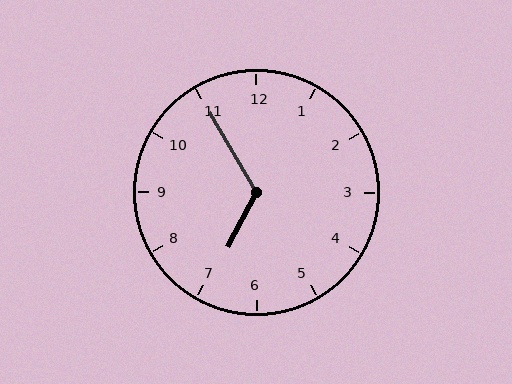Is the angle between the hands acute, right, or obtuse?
It is obtuse.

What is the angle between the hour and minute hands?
Approximately 122 degrees.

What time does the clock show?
6:55.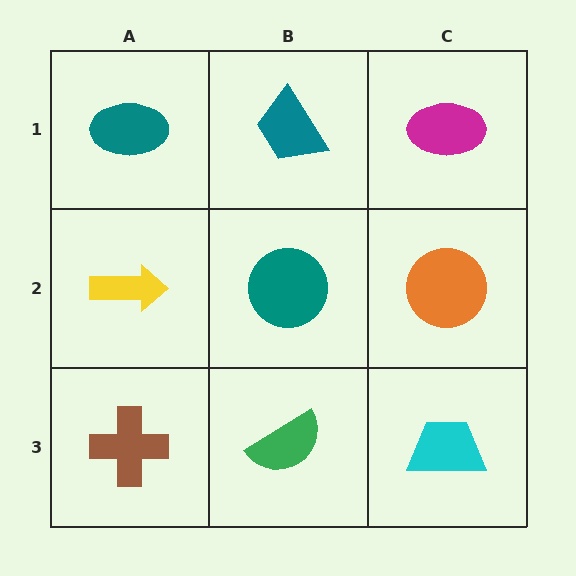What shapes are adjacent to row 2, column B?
A teal trapezoid (row 1, column B), a green semicircle (row 3, column B), a yellow arrow (row 2, column A), an orange circle (row 2, column C).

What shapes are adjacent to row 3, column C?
An orange circle (row 2, column C), a green semicircle (row 3, column B).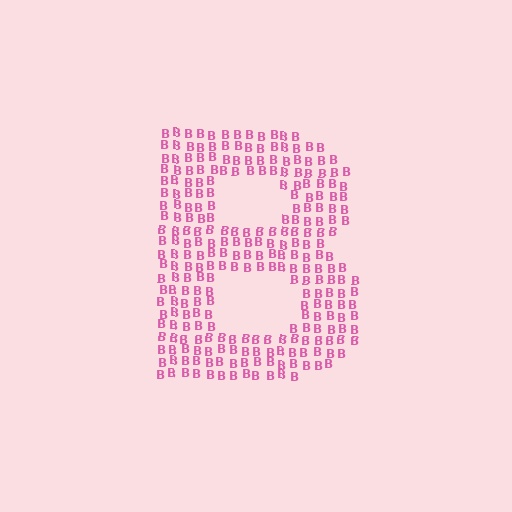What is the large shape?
The large shape is the letter B.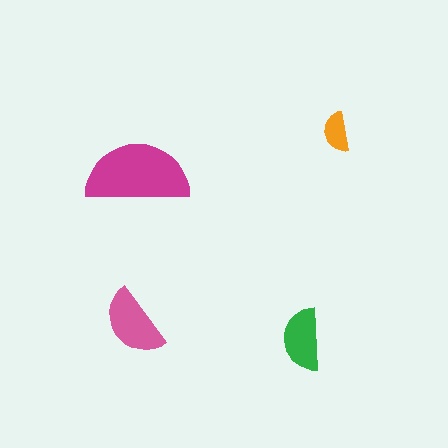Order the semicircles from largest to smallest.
the magenta one, the pink one, the green one, the orange one.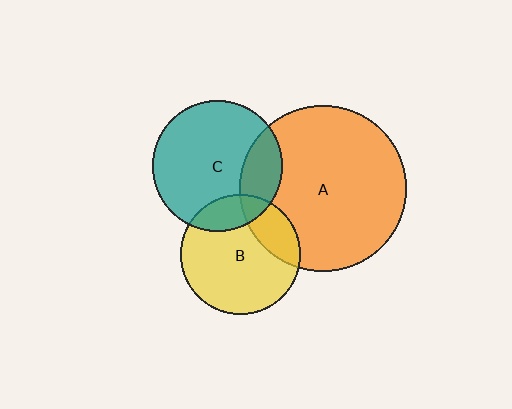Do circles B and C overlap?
Yes.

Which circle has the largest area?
Circle A (orange).